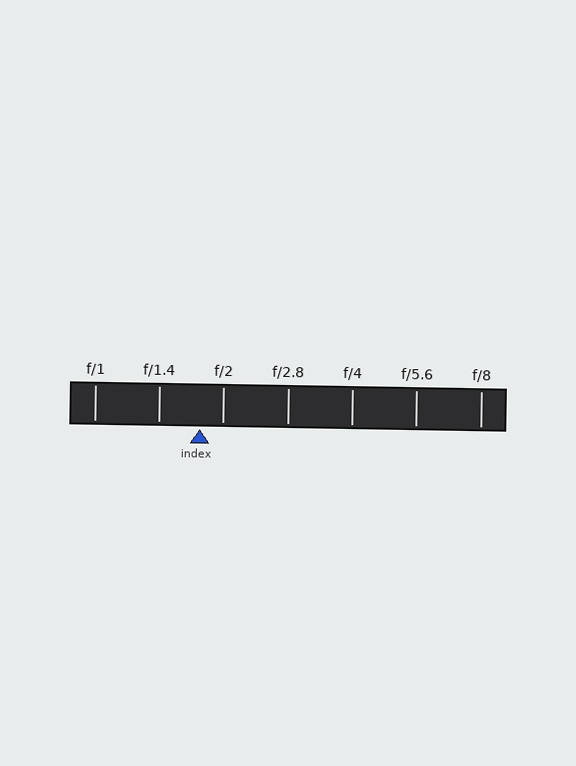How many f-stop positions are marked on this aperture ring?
There are 7 f-stop positions marked.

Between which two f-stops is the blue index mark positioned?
The index mark is between f/1.4 and f/2.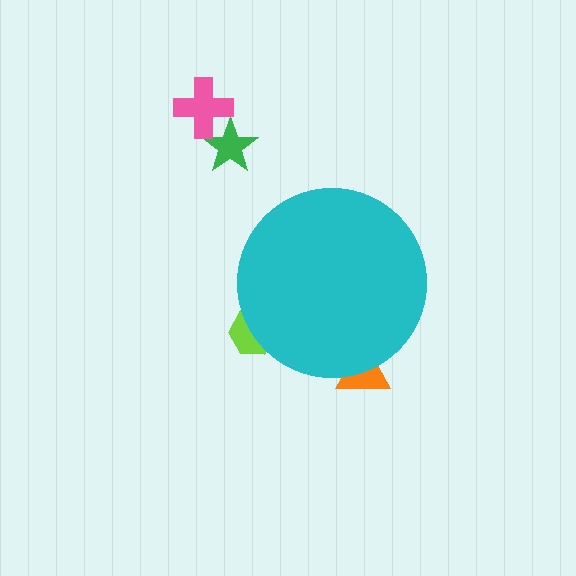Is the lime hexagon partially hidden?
Yes, the lime hexagon is partially hidden behind the cyan circle.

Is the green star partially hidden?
No, the green star is fully visible.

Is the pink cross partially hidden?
No, the pink cross is fully visible.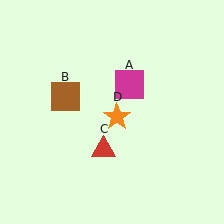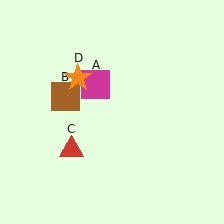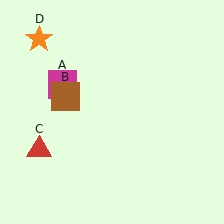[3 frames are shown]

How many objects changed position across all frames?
3 objects changed position: magenta square (object A), red triangle (object C), orange star (object D).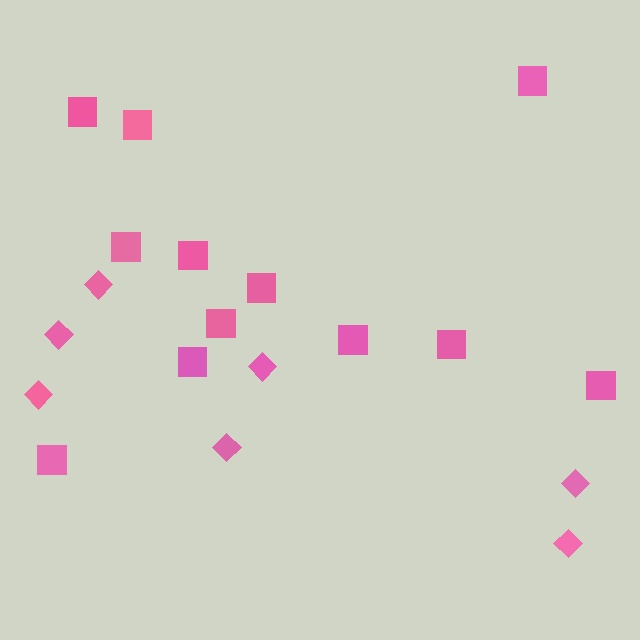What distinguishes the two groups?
There are 2 groups: one group of squares (12) and one group of diamonds (7).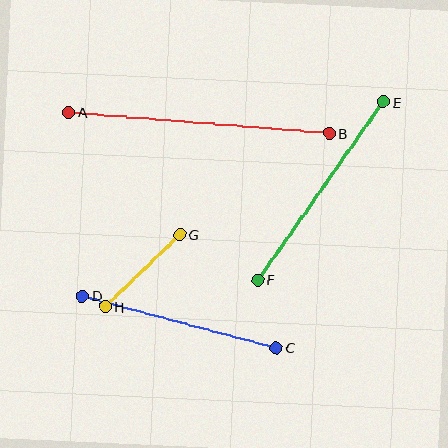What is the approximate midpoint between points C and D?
The midpoint is at approximately (179, 322) pixels.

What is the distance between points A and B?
The distance is approximately 262 pixels.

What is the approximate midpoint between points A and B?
The midpoint is at approximately (199, 123) pixels.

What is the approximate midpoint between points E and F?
The midpoint is at approximately (321, 191) pixels.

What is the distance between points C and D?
The distance is approximately 200 pixels.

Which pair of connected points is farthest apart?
Points A and B are farthest apart.